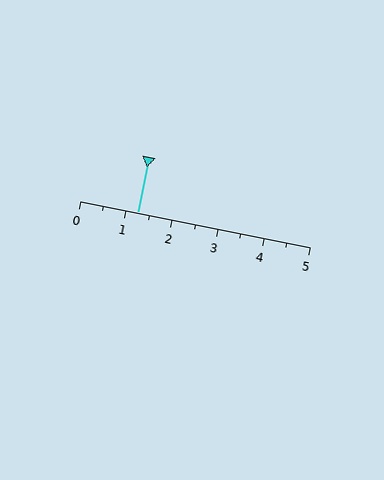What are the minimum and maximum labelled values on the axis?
The axis runs from 0 to 5.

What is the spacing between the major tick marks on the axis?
The major ticks are spaced 1 apart.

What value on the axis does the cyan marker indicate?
The marker indicates approximately 1.2.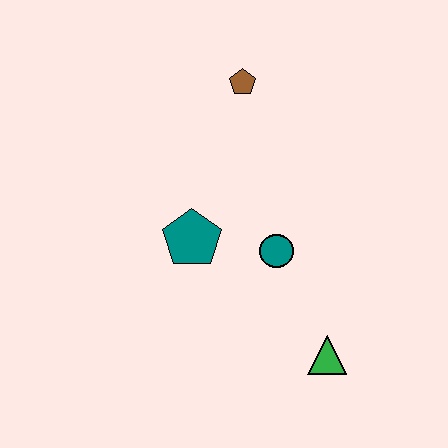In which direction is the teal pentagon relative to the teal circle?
The teal pentagon is to the left of the teal circle.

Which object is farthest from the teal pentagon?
The green triangle is farthest from the teal pentagon.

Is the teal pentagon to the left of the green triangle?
Yes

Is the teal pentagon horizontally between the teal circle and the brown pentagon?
No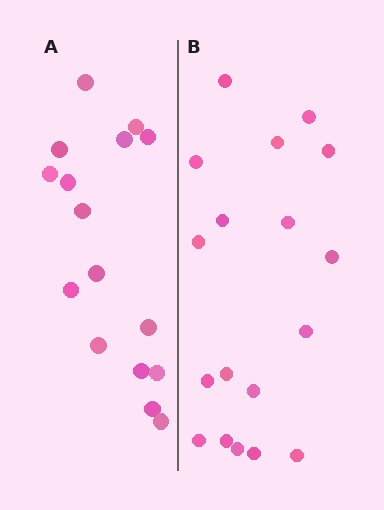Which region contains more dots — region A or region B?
Region B (the right region) has more dots.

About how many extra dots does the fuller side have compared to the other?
Region B has just a few more — roughly 2 or 3 more dots than region A.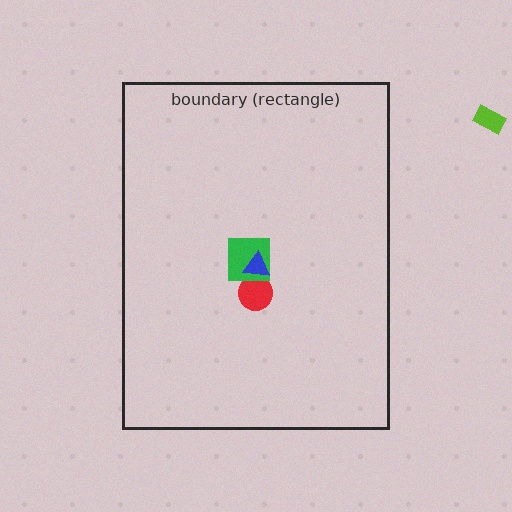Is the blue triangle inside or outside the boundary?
Inside.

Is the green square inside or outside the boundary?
Inside.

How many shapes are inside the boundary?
3 inside, 1 outside.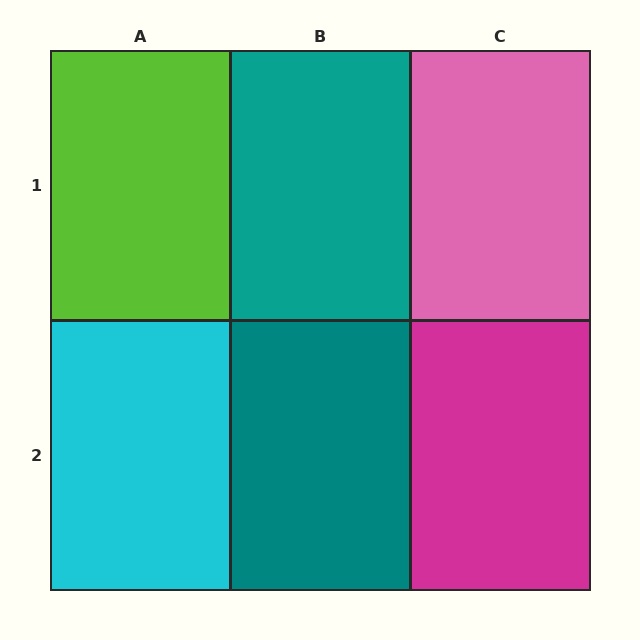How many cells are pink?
1 cell is pink.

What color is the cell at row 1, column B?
Teal.